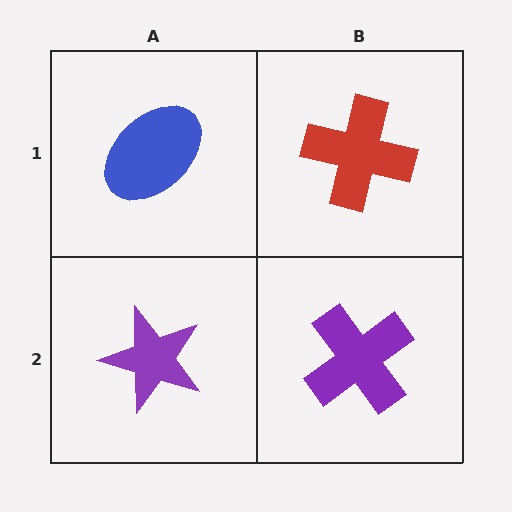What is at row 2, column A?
A purple star.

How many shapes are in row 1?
2 shapes.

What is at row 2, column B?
A purple cross.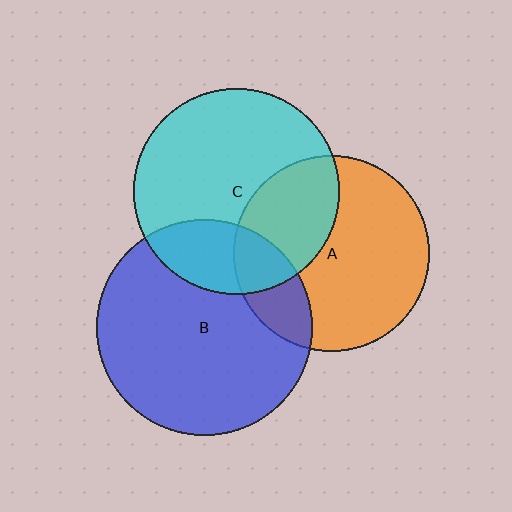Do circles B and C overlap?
Yes.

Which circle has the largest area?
Circle B (blue).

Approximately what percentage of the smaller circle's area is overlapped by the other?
Approximately 25%.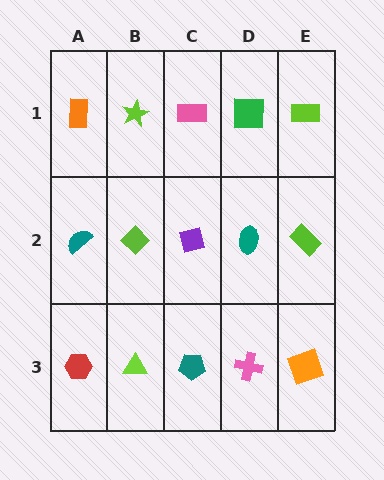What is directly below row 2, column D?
A pink cross.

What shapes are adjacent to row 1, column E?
A lime rectangle (row 2, column E), a green square (row 1, column D).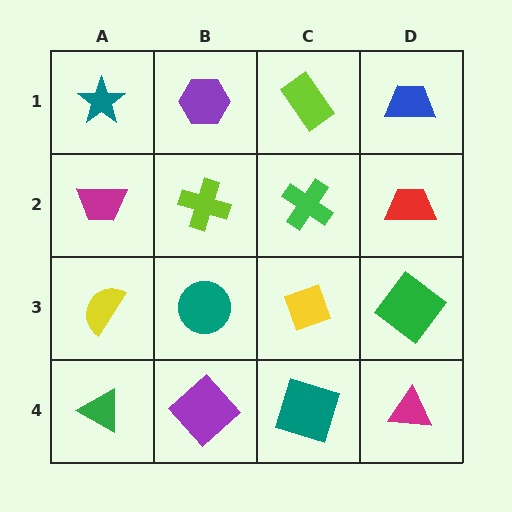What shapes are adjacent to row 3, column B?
A lime cross (row 2, column B), a purple diamond (row 4, column B), a yellow semicircle (row 3, column A), a yellow diamond (row 3, column C).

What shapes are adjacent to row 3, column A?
A magenta trapezoid (row 2, column A), a green triangle (row 4, column A), a teal circle (row 3, column B).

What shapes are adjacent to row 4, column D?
A green diamond (row 3, column D), a teal square (row 4, column C).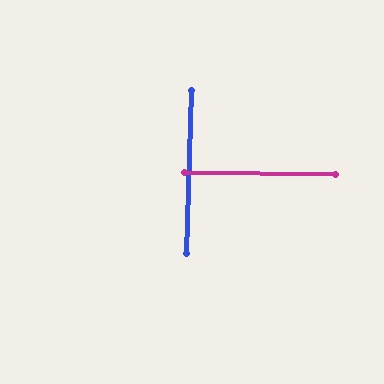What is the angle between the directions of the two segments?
Approximately 89 degrees.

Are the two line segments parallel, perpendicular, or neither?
Perpendicular — they meet at approximately 89°.